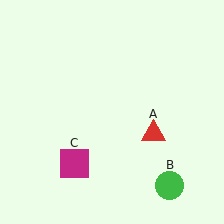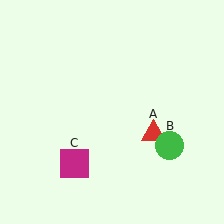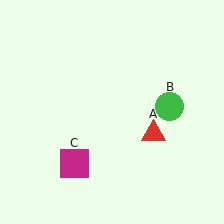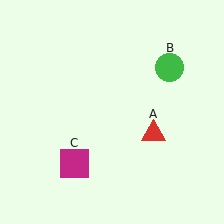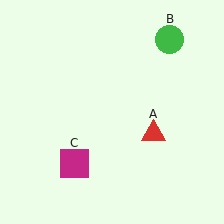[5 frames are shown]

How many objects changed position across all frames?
1 object changed position: green circle (object B).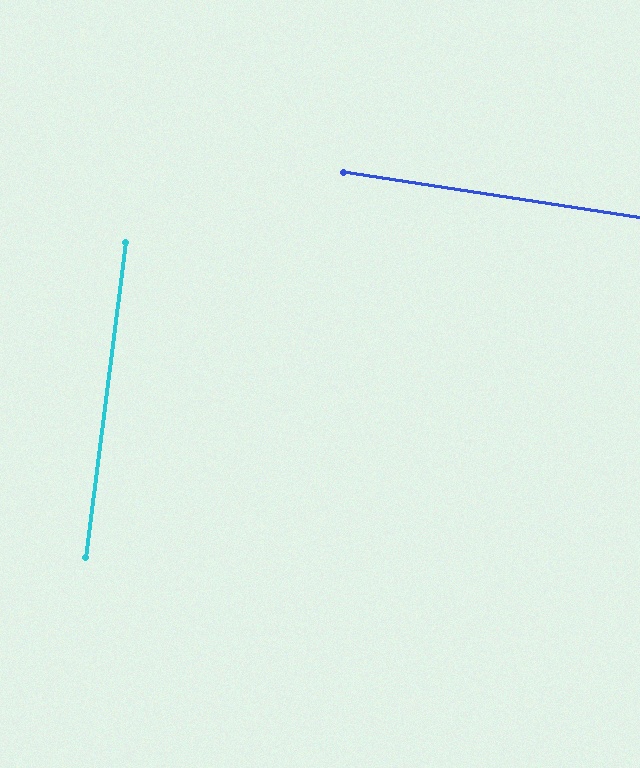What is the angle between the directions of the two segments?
Approximately 88 degrees.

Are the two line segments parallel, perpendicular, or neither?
Perpendicular — they meet at approximately 88°.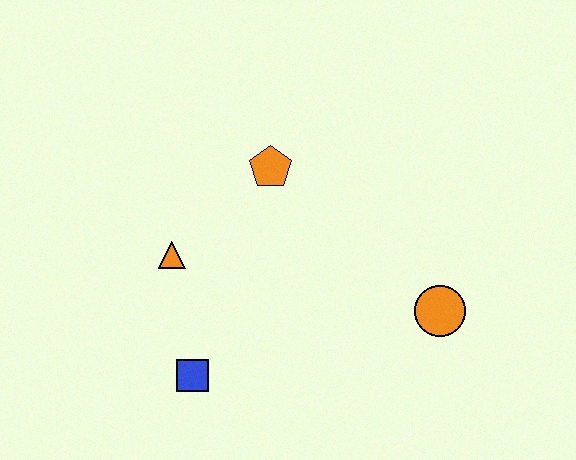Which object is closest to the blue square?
The orange triangle is closest to the blue square.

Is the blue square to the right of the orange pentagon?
No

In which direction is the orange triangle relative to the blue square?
The orange triangle is above the blue square.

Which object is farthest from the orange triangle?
The orange circle is farthest from the orange triangle.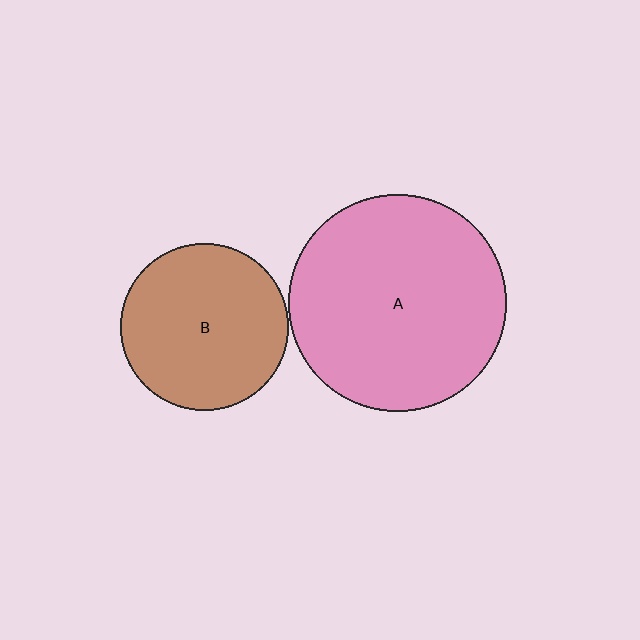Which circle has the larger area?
Circle A (pink).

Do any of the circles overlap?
No, none of the circles overlap.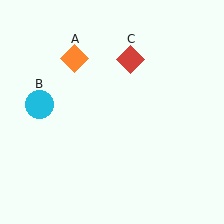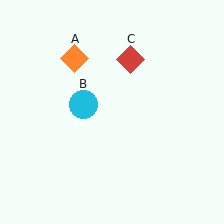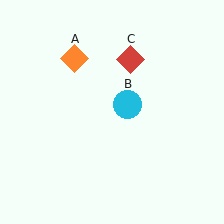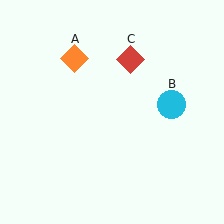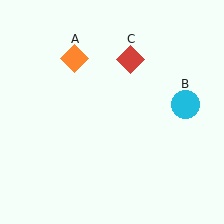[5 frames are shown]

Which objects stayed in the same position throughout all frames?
Orange diamond (object A) and red diamond (object C) remained stationary.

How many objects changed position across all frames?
1 object changed position: cyan circle (object B).